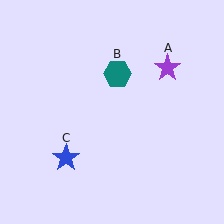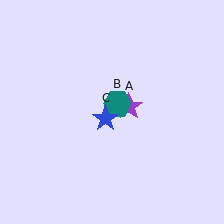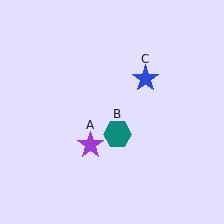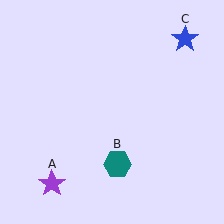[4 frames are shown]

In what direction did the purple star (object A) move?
The purple star (object A) moved down and to the left.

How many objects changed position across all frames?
3 objects changed position: purple star (object A), teal hexagon (object B), blue star (object C).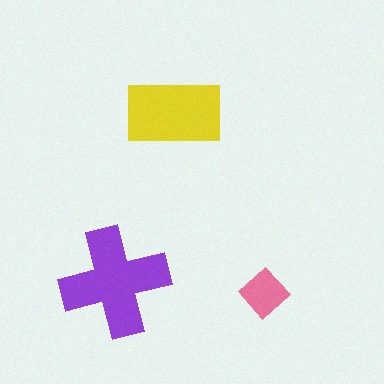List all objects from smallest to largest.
The pink diamond, the yellow rectangle, the purple cross.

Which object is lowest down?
The pink diamond is bottommost.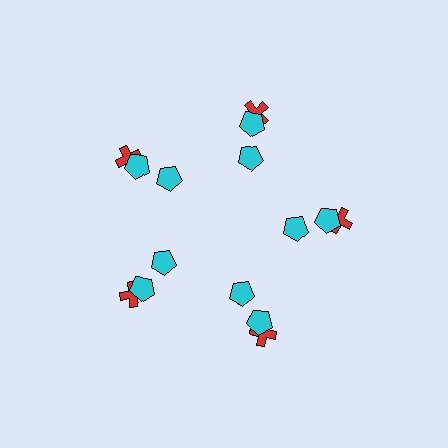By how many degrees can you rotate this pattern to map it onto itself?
The pattern maps onto itself every 72 degrees of rotation.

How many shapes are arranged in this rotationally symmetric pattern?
There are 15 shapes, arranged in 5 groups of 3.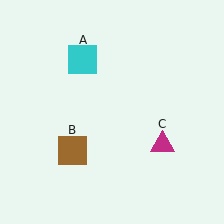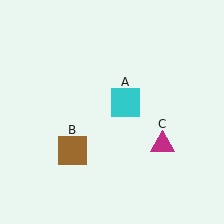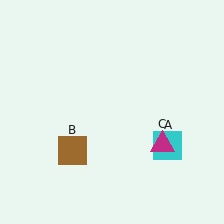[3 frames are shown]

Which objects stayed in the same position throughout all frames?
Brown square (object B) and magenta triangle (object C) remained stationary.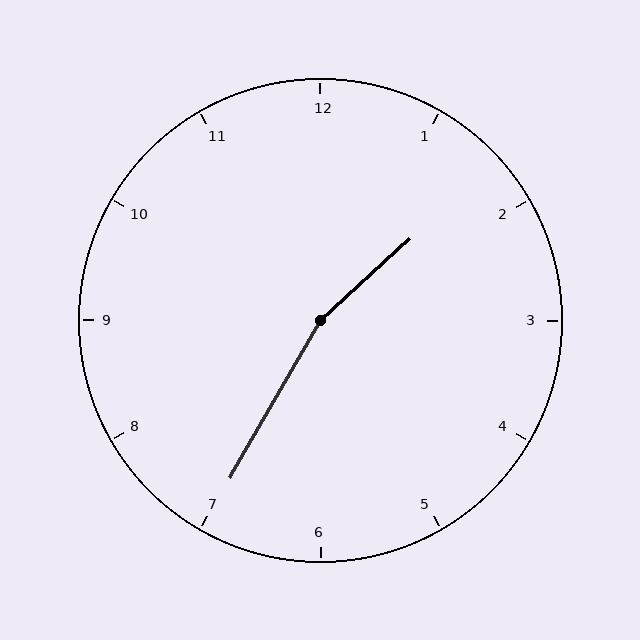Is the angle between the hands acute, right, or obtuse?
It is obtuse.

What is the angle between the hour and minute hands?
Approximately 162 degrees.